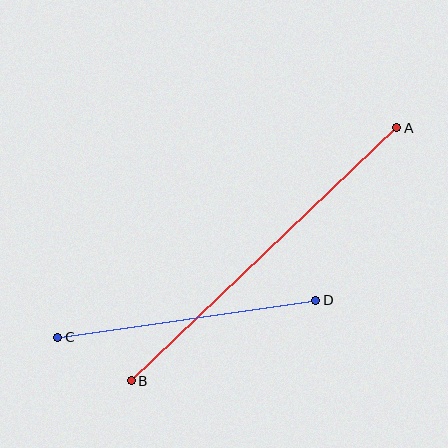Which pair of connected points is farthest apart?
Points A and B are farthest apart.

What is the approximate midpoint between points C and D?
The midpoint is at approximately (187, 319) pixels.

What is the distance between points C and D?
The distance is approximately 261 pixels.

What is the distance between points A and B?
The distance is approximately 367 pixels.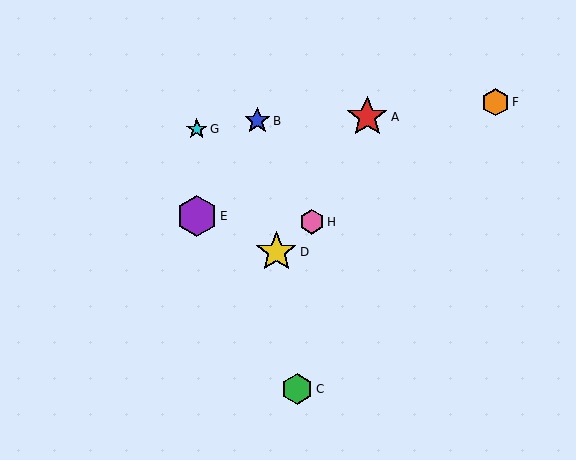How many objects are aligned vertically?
2 objects (E, G) are aligned vertically.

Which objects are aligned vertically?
Objects E, G are aligned vertically.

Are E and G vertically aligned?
Yes, both are at x≈197.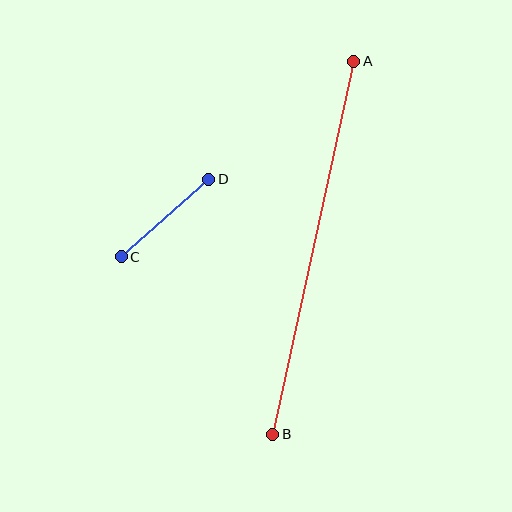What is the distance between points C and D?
The distance is approximately 117 pixels.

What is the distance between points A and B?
The distance is approximately 382 pixels.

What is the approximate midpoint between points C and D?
The midpoint is at approximately (165, 218) pixels.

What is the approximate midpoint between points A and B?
The midpoint is at approximately (313, 248) pixels.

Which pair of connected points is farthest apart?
Points A and B are farthest apart.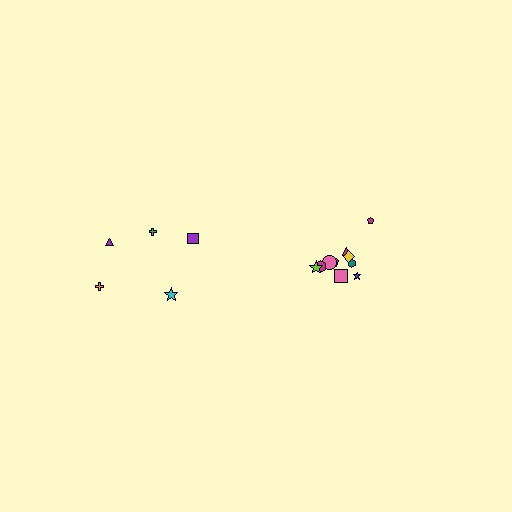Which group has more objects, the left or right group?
The right group.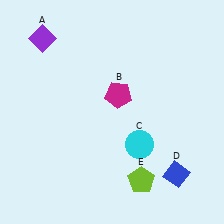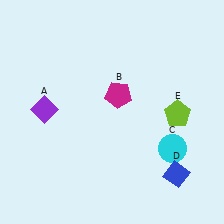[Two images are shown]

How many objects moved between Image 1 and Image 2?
3 objects moved between the two images.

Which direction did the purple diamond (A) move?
The purple diamond (A) moved down.